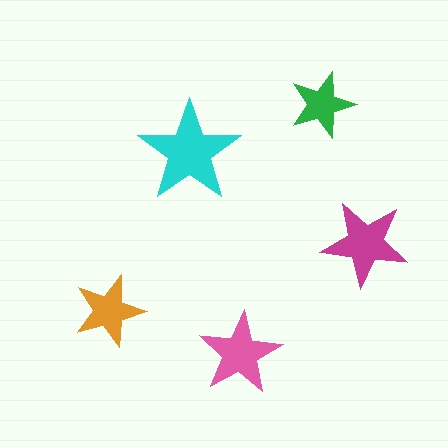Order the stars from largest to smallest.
the cyan one, the magenta one, the pink one, the orange one, the green one.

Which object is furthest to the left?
The orange star is leftmost.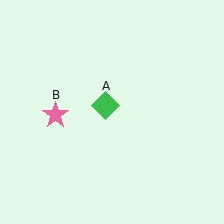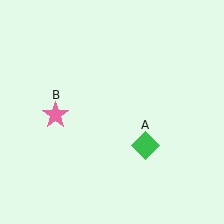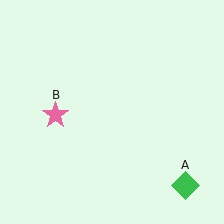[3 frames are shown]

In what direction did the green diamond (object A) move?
The green diamond (object A) moved down and to the right.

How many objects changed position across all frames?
1 object changed position: green diamond (object A).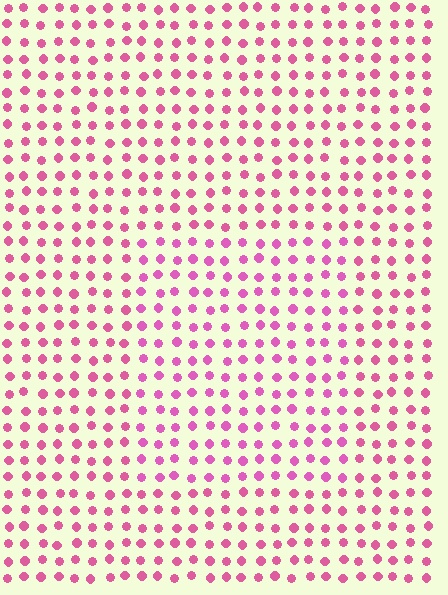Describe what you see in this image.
The image is filled with small pink elements in a uniform arrangement. A rectangle-shaped region is visible where the elements are tinted to a slightly different hue, forming a subtle color boundary.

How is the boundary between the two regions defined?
The boundary is defined purely by a slight shift in hue (about 15 degrees). Spacing, size, and orientation are identical on both sides.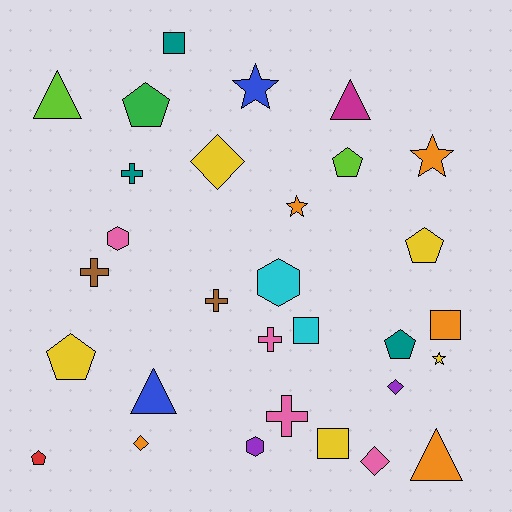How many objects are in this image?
There are 30 objects.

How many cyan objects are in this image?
There are 2 cyan objects.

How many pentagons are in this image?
There are 6 pentagons.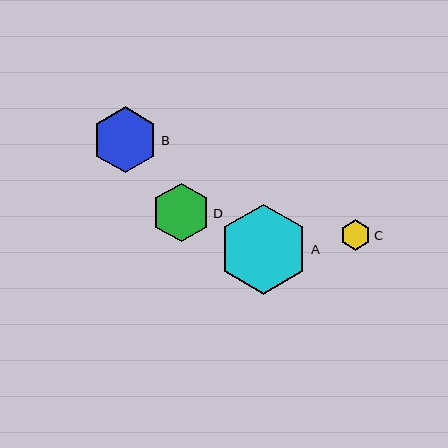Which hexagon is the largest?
Hexagon A is the largest with a size of approximately 90 pixels.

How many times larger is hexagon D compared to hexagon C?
Hexagon D is approximately 1.9 times the size of hexagon C.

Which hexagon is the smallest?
Hexagon C is the smallest with a size of approximately 30 pixels.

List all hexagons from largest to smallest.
From largest to smallest: A, B, D, C.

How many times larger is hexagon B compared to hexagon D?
Hexagon B is approximately 1.1 times the size of hexagon D.